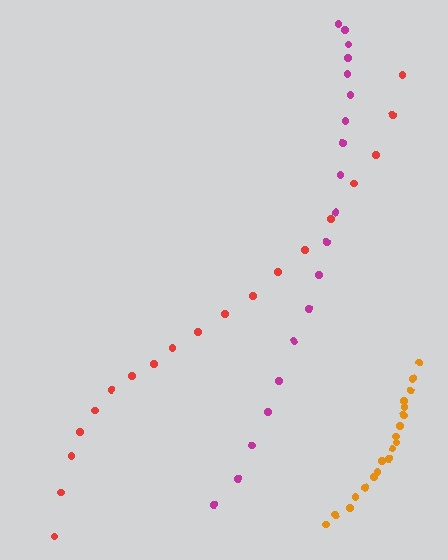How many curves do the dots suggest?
There are 3 distinct paths.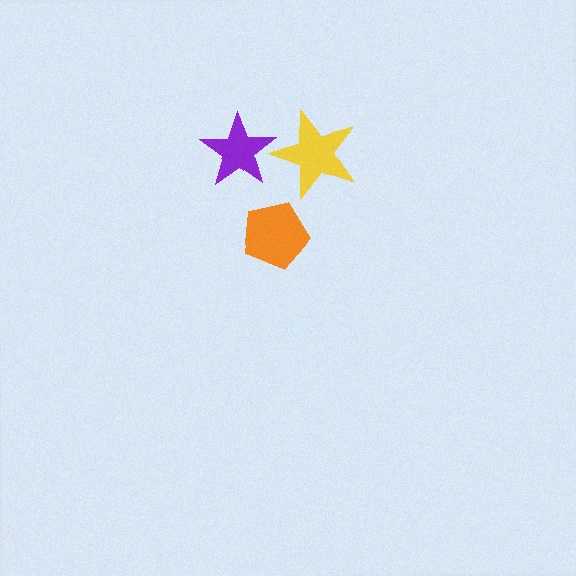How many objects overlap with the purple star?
1 object overlaps with the purple star.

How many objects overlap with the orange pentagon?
0 objects overlap with the orange pentagon.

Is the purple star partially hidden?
Yes, it is partially covered by another shape.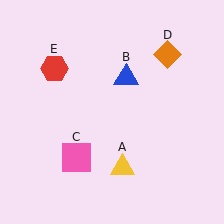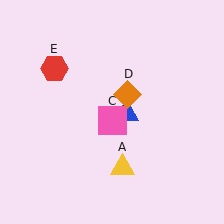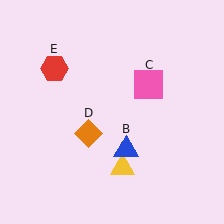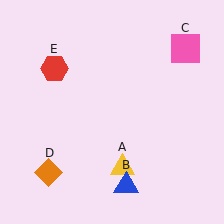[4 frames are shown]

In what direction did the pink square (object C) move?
The pink square (object C) moved up and to the right.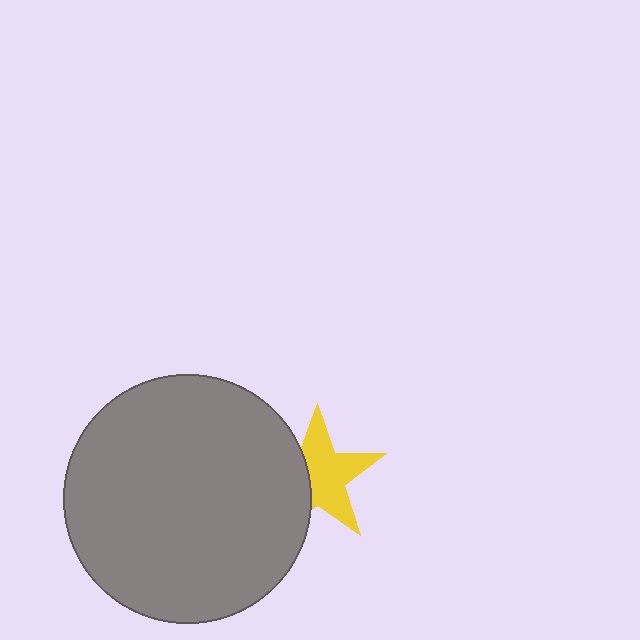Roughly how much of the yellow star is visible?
About half of it is visible (roughly 63%).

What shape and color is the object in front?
The object in front is a gray circle.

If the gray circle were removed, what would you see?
You would see the complete yellow star.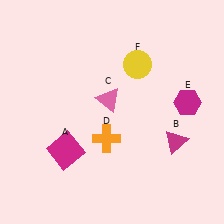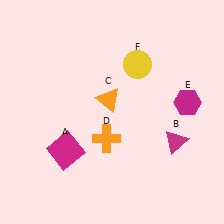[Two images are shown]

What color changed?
The triangle (C) changed from pink in Image 1 to orange in Image 2.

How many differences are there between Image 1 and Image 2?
There is 1 difference between the two images.